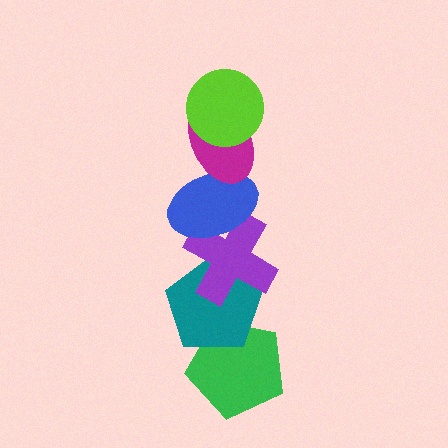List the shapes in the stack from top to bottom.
From top to bottom: the lime circle, the magenta ellipse, the blue ellipse, the purple cross, the teal pentagon, the green pentagon.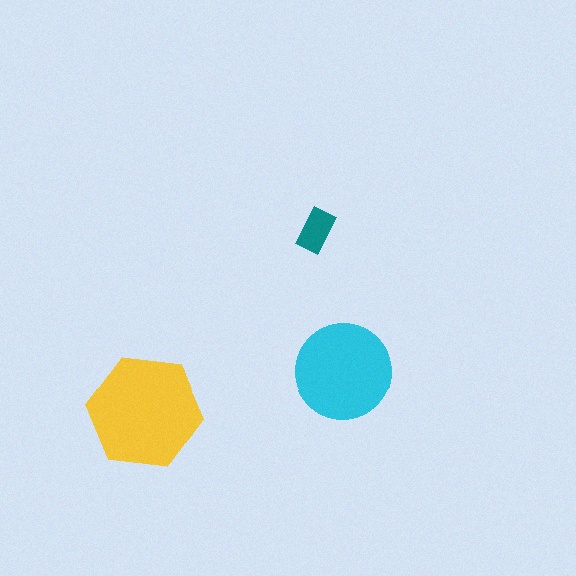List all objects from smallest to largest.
The teal rectangle, the cyan circle, the yellow hexagon.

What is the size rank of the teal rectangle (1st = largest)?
3rd.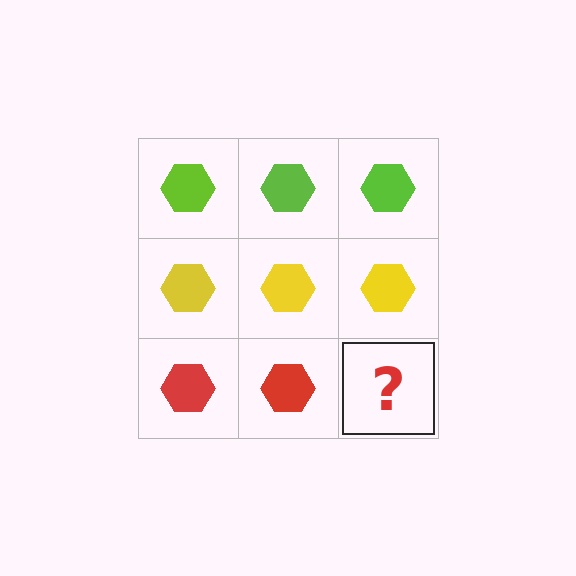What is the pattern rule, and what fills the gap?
The rule is that each row has a consistent color. The gap should be filled with a red hexagon.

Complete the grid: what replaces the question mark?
The question mark should be replaced with a red hexagon.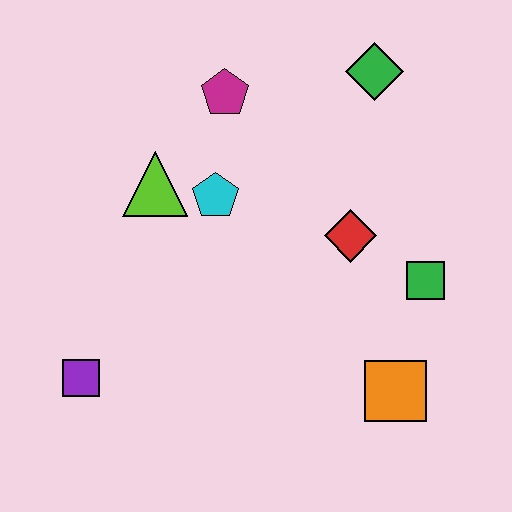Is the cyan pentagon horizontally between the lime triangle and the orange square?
Yes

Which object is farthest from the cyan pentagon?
The orange square is farthest from the cyan pentagon.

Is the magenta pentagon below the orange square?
No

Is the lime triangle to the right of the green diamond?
No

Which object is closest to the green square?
The red diamond is closest to the green square.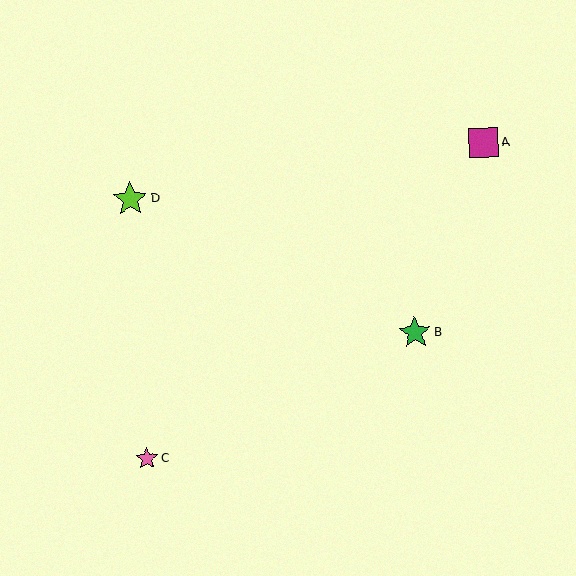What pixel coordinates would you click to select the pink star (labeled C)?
Click at (147, 459) to select the pink star C.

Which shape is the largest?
The lime star (labeled D) is the largest.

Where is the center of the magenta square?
The center of the magenta square is at (484, 143).